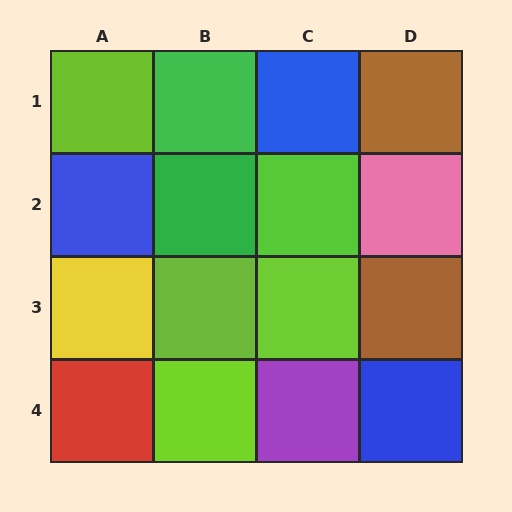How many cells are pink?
1 cell is pink.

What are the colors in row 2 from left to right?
Blue, green, lime, pink.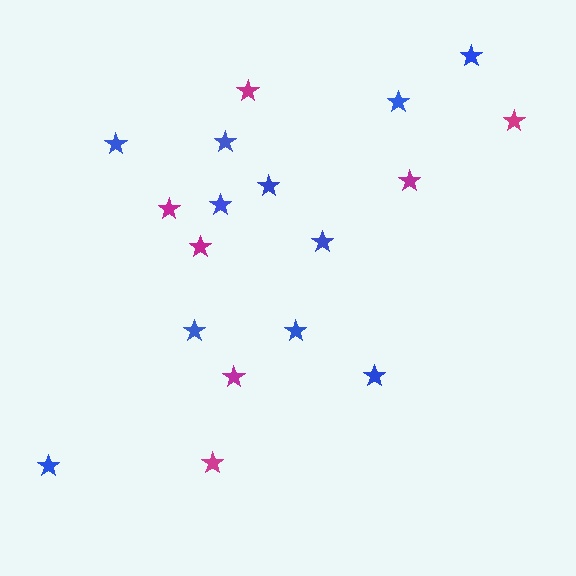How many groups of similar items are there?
There are 2 groups: one group of magenta stars (7) and one group of blue stars (11).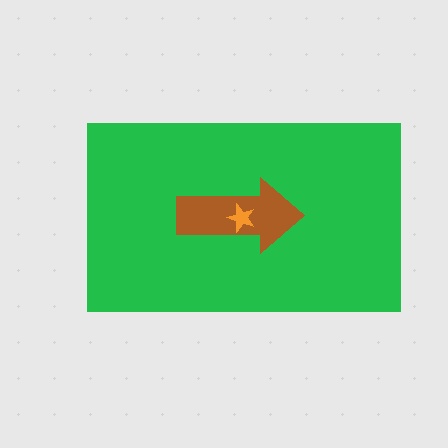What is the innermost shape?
The orange star.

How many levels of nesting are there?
3.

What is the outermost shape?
The green rectangle.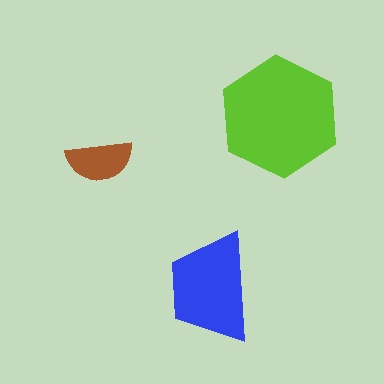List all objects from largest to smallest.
The lime hexagon, the blue trapezoid, the brown semicircle.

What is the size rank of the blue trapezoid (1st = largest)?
2nd.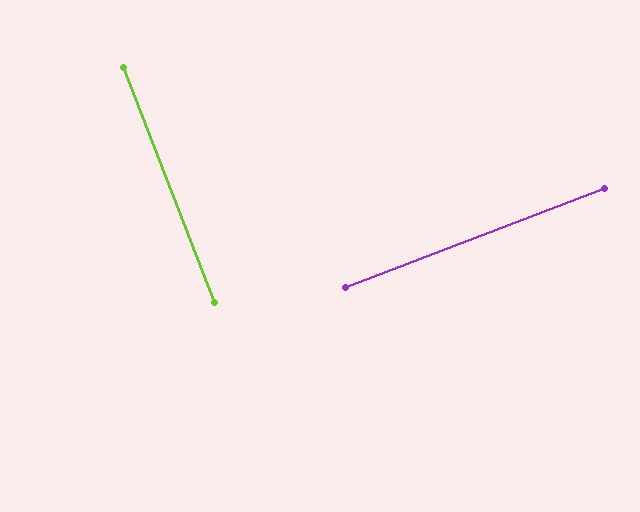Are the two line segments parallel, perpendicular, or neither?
Perpendicular — they meet at approximately 90°.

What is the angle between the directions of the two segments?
Approximately 90 degrees.